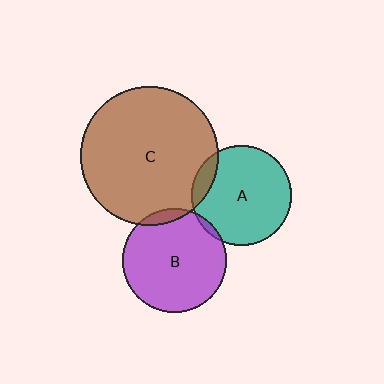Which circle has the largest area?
Circle C (brown).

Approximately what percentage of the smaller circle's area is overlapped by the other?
Approximately 5%.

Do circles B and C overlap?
Yes.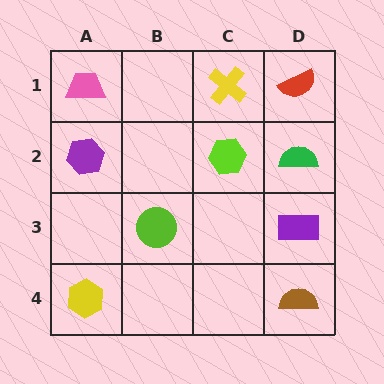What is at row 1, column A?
A pink trapezoid.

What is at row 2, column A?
A purple hexagon.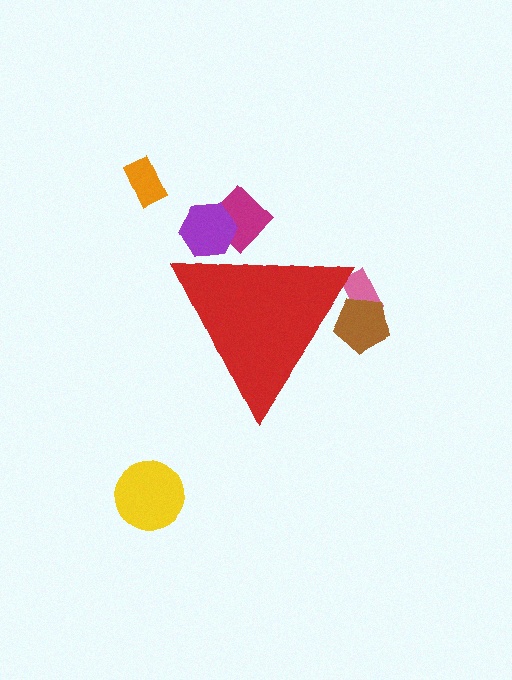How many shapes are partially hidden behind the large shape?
4 shapes are partially hidden.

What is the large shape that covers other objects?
A red triangle.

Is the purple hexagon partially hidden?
Yes, the purple hexagon is partially hidden behind the red triangle.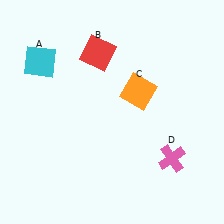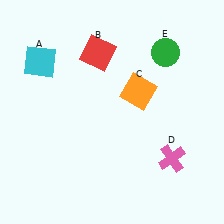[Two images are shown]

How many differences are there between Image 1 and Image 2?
There is 1 difference between the two images.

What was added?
A green circle (E) was added in Image 2.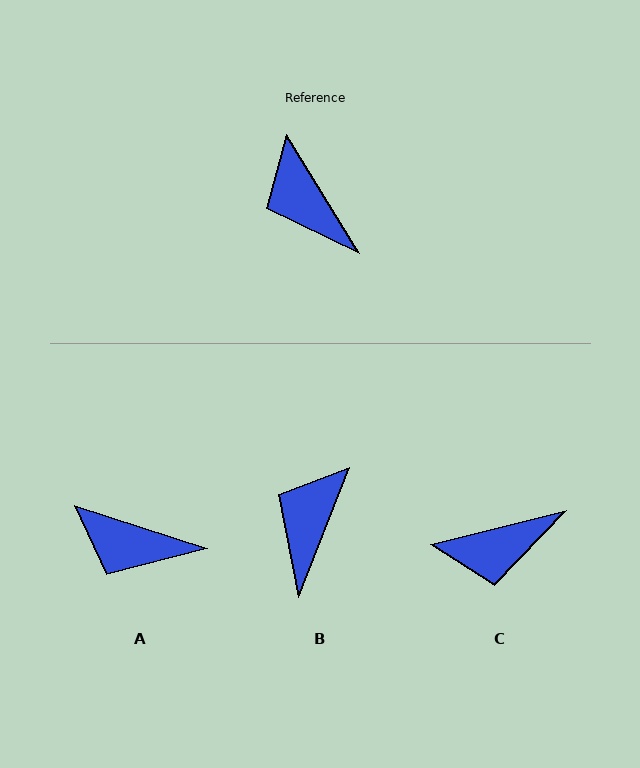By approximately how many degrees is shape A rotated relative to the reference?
Approximately 41 degrees counter-clockwise.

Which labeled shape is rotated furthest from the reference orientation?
C, about 72 degrees away.